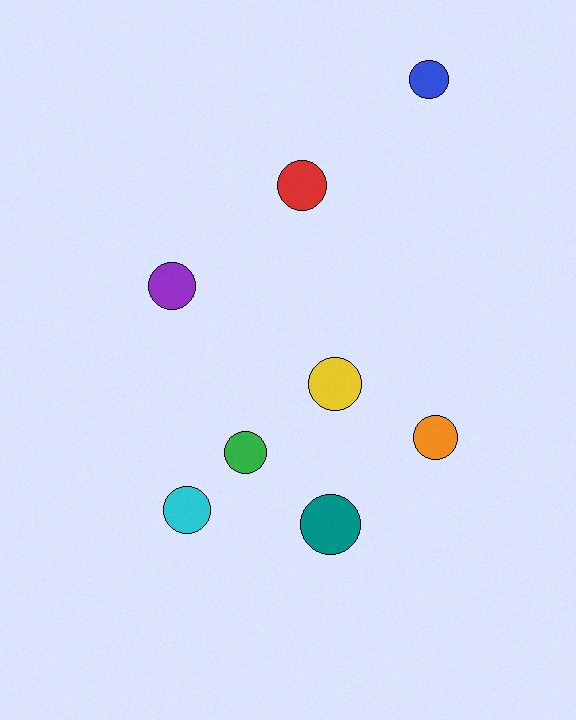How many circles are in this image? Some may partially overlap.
There are 8 circles.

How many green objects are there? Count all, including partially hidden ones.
There is 1 green object.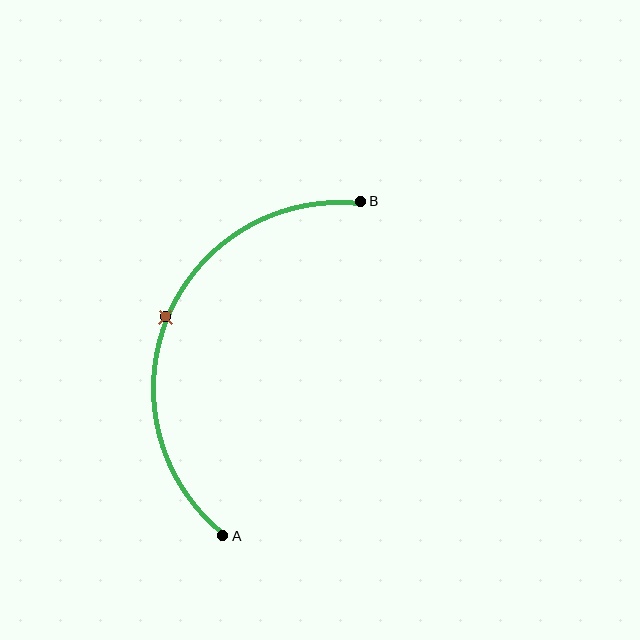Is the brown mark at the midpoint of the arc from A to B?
Yes. The brown mark lies on the arc at equal arc-length from both A and B — it is the arc midpoint.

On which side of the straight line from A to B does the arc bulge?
The arc bulges to the left of the straight line connecting A and B.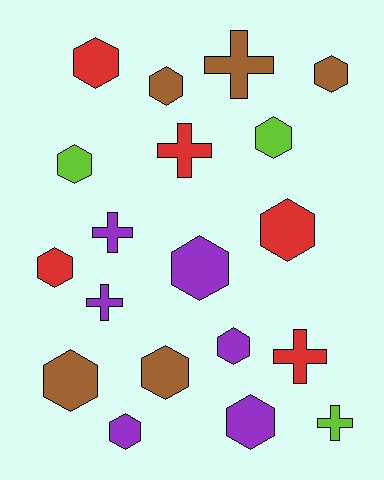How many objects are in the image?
There are 19 objects.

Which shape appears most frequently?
Hexagon, with 13 objects.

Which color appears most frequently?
Purple, with 6 objects.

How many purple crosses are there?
There are 2 purple crosses.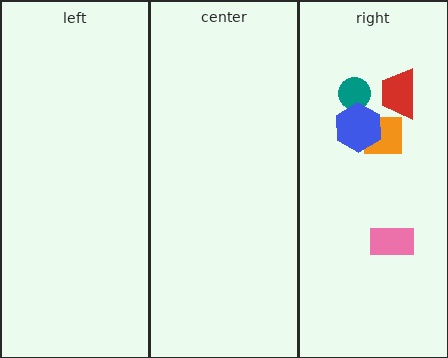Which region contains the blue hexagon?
The right region.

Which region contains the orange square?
The right region.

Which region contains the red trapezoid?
The right region.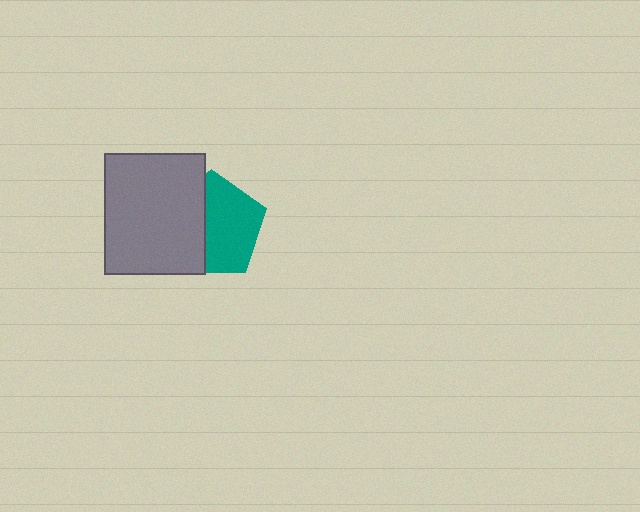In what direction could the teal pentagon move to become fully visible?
The teal pentagon could move right. That would shift it out from behind the gray rectangle entirely.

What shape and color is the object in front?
The object in front is a gray rectangle.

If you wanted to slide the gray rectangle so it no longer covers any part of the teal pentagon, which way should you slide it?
Slide it left — that is the most direct way to separate the two shapes.